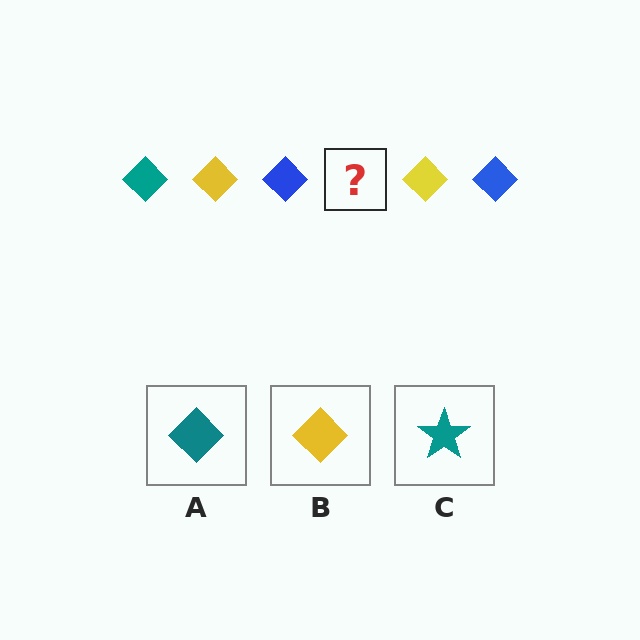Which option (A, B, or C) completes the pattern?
A.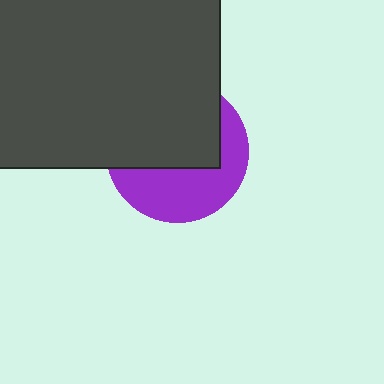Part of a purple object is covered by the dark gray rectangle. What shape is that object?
It is a circle.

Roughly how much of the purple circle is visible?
A small part of it is visible (roughly 44%).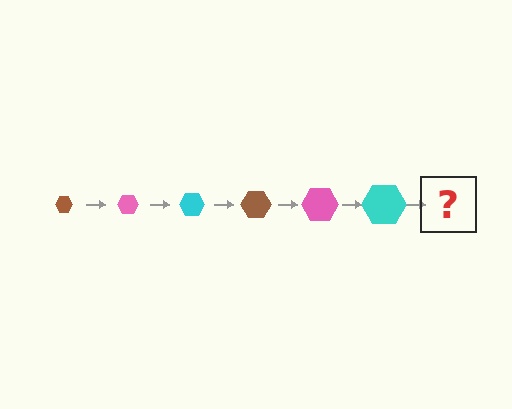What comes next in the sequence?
The next element should be a brown hexagon, larger than the previous one.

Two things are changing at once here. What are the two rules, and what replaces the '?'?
The two rules are that the hexagon grows larger each step and the color cycles through brown, pink, and cyan. The '?' should be a brown hexagon, larger than the previous one.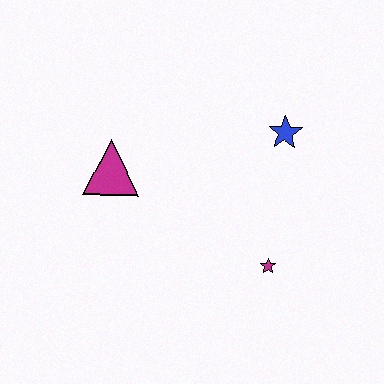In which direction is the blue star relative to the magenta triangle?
The blue star is to the right of the magenta triangle.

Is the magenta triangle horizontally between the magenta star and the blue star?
No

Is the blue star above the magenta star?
Yes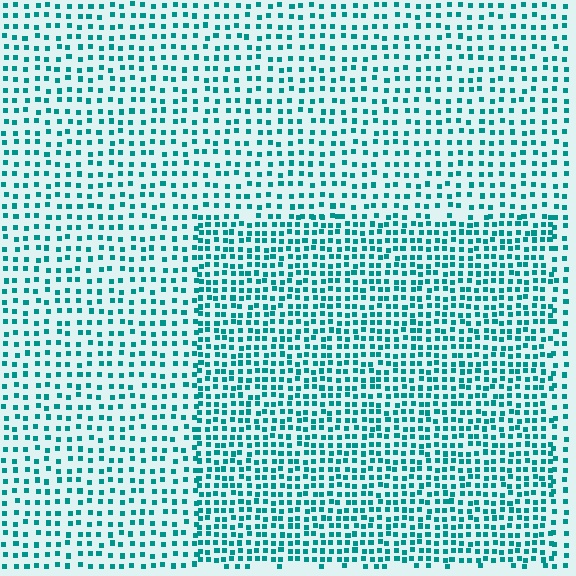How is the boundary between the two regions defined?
The boundary is defined by a change in element density (approximately 1.7x ratio). All elements are the same color, size, and shape.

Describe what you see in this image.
The image contains small teal elements arranged at two different densities. A rectangle-shaped region is visible where the elements are more densely packed than the surrounding area.